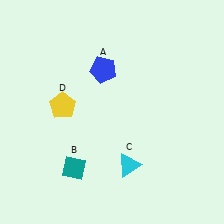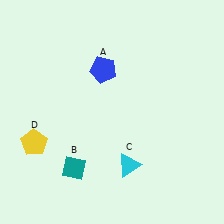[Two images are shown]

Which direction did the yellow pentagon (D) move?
The yellow pentagon (D) moved down.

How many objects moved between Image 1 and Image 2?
1 object moved between the two images.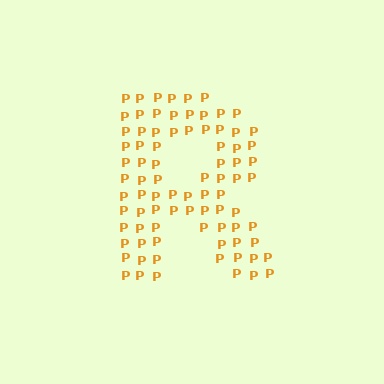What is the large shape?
The large shape is the letter R.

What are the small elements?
The small elements are letter P's.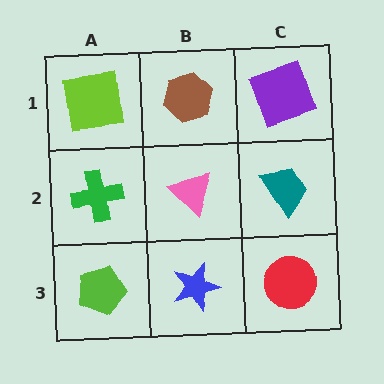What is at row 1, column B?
A brown hexagon.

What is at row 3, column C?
A red circle.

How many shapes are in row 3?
3 shapes.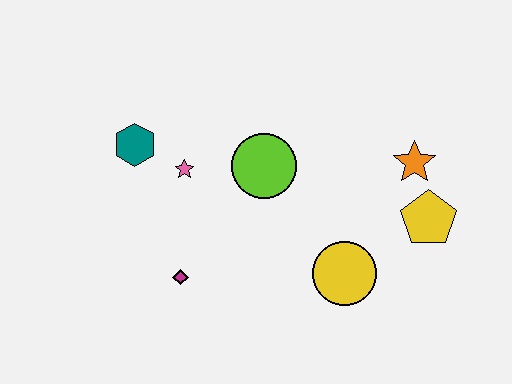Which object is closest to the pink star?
The teal hexagon is closest to the pink star.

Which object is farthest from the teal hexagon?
The yellow pentagon is farthest from the teal hexagon.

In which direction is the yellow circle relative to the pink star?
The yellow circle is to the right of the pink star.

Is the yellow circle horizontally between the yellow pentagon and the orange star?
No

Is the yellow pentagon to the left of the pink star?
No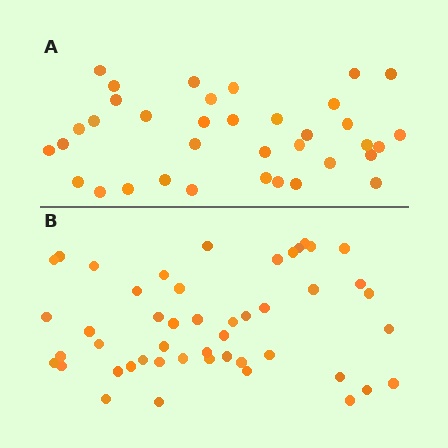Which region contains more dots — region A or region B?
Region B (the bottom region) has more dots.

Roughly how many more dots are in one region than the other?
Region B has roughly 12 or so more dots than region A.